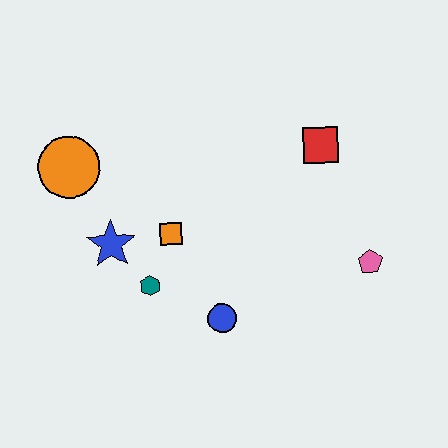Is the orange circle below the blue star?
No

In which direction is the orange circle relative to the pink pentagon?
The orange circle is to the left of the pink pentagon.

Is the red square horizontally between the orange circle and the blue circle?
No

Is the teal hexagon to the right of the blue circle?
No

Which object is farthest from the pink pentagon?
The orange circle is farthest from the pink pentagon.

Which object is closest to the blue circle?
The teal hexagon is closest to the blue circle.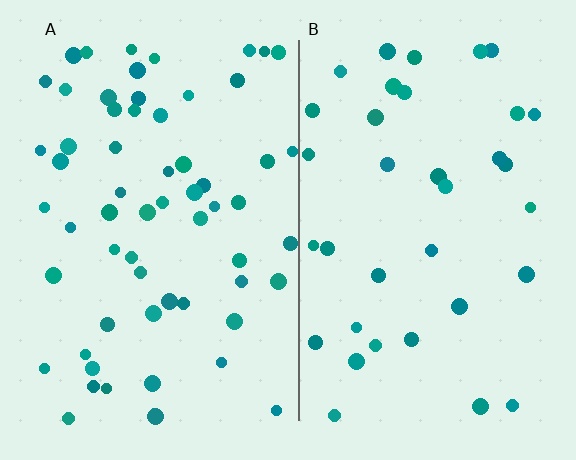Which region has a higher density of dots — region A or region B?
A (the left).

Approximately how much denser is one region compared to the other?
Approximately 1.7× — region A over region B.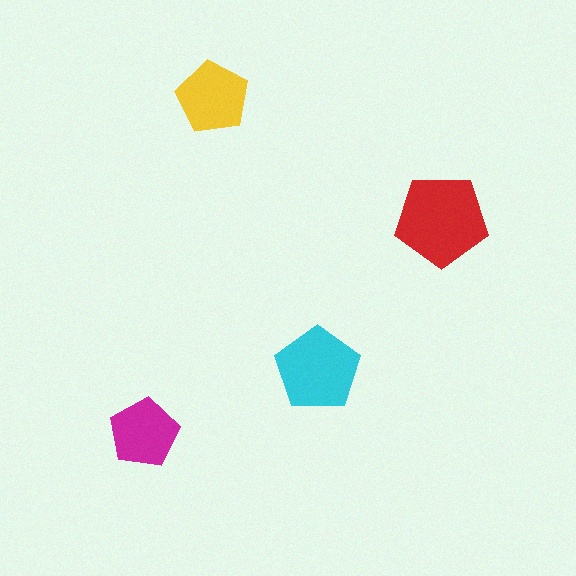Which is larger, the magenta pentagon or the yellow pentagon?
The yellow one.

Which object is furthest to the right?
The red pentagon is rightmost.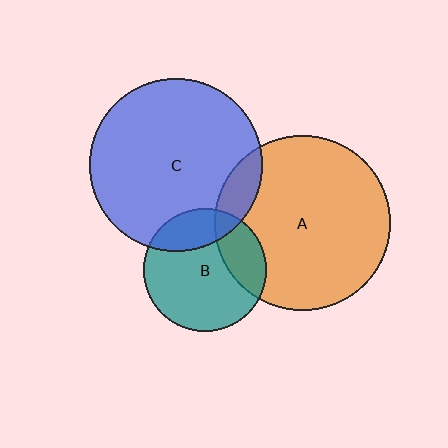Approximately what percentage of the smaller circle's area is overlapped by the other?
Approximately 10%.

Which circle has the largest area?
Circle A (orange).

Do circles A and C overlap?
Yes.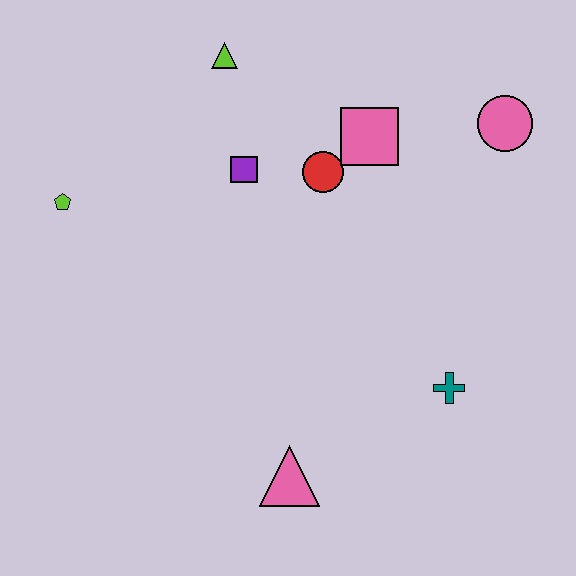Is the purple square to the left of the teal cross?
Yes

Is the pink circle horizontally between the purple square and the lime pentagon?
No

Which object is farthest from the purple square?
The pink triangle is farthest from the purple square.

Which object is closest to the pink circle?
The pink square is closest to the pink circle.